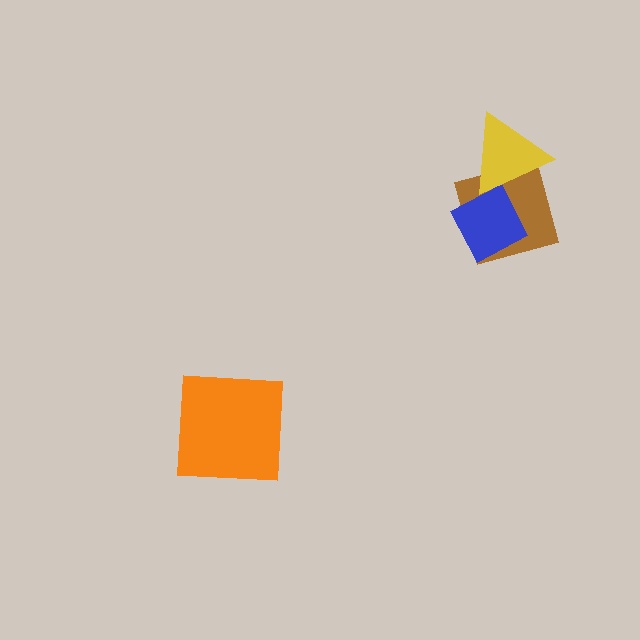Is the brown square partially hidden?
Yes, it is partially covered by another shape.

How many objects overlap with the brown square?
2 objects overlap with the brown square.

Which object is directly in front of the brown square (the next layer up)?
The blue square is directly in front of the brown square.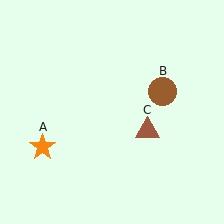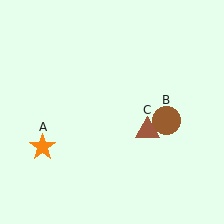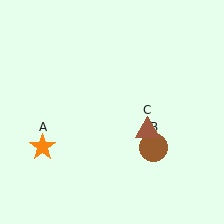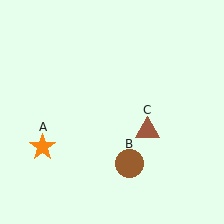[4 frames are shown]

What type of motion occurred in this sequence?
The brown circle (object B) rotated clockwise around the center of the scene.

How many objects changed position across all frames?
1 object changed position: brown circle (object B).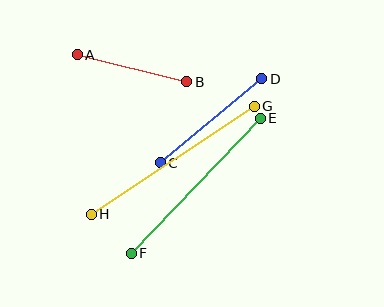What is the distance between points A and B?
The distance is approximately 113 pixels.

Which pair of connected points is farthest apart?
Points G and H are farthest apart.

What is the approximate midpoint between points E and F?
The midpoint is at approximately (196, 186) pixels.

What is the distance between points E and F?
The distance is approximately 187 pixels.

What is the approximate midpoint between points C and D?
The midpoint is at approximately (211, 121) pixels.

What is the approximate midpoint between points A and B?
The midpoint is at approximately (132, 68) pixels.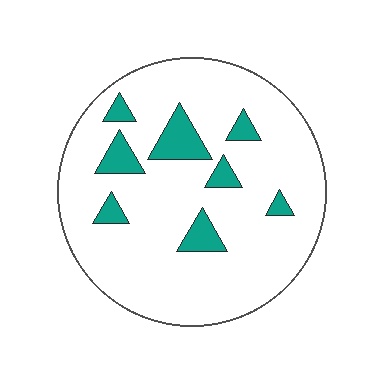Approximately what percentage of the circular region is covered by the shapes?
Approximately 15%.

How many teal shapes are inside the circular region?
8.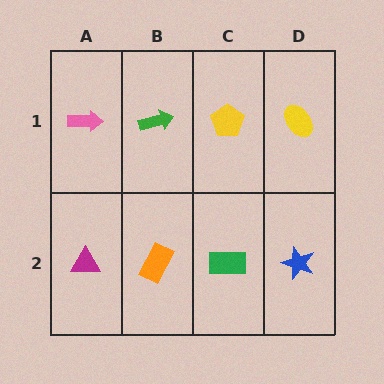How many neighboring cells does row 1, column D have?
2.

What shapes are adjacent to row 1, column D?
A blue star (row 2, column D), a yellow pentagon (row 1, column C).